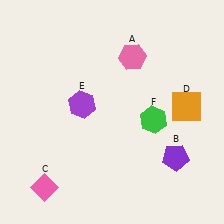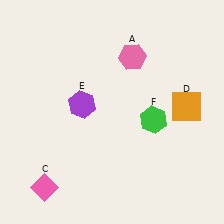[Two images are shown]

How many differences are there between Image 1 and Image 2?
There is 1 difference between the two images.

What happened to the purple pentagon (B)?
The purple pentagon (B) was removed in Image 2. It was in the bottom-right area of Image 1.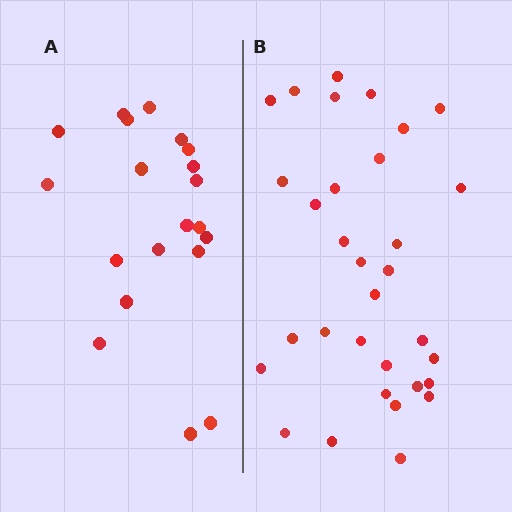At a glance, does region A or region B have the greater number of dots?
Region B (the right region) has more dots.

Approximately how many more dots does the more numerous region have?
Region B has roughly 12 or so more dots than region A.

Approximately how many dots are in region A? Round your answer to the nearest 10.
About 20 dots.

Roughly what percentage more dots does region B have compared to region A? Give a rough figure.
About 60% more.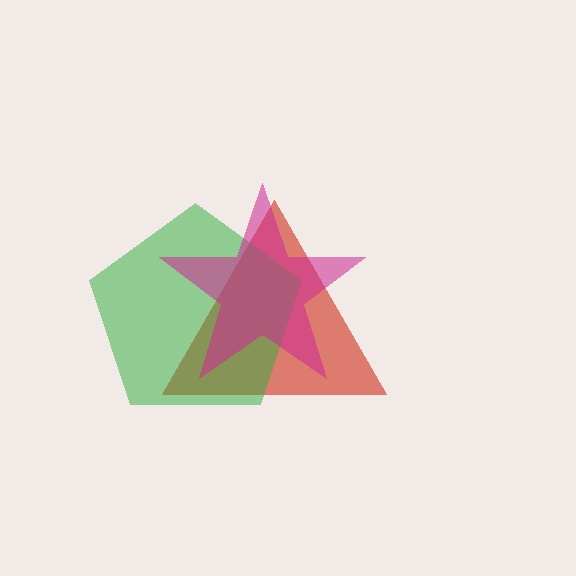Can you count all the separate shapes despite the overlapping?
Yes, there are 3 separate shapes.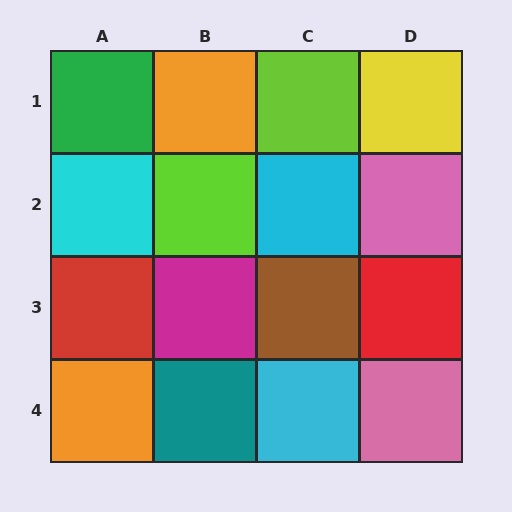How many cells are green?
1 cell is green.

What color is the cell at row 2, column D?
Pink.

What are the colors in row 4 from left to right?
Orange, teal, cyan, pink.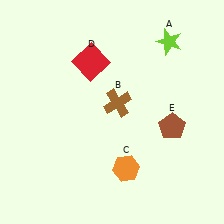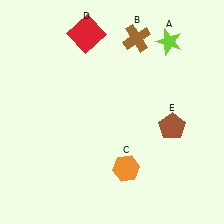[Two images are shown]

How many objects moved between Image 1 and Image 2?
2 objects moved between the two images.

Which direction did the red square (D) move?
The red square (D) moved up.